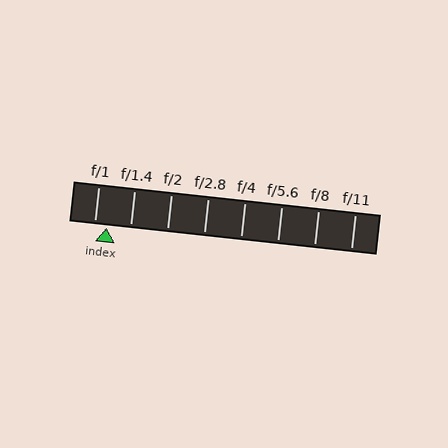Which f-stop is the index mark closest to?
The index mark is closest to f/1.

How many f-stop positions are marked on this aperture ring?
There are 8 f-stop positions marked.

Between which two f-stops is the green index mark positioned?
The index mark is between f/1 and f/1.4.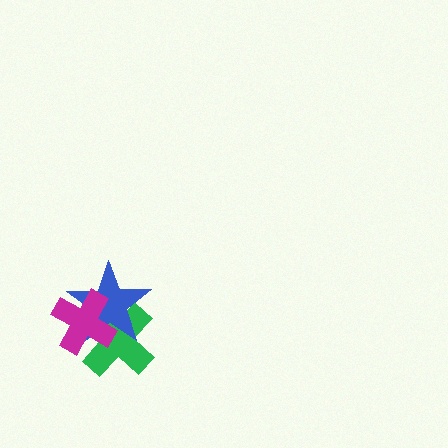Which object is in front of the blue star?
The magenta cross is in front of the blue star.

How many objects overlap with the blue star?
2 objects overlap with the blue star.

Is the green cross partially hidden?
Yes, it is partially covered by another shape.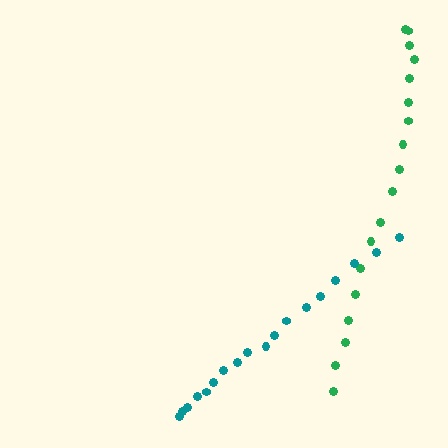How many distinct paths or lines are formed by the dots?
There are 2 distinct paths.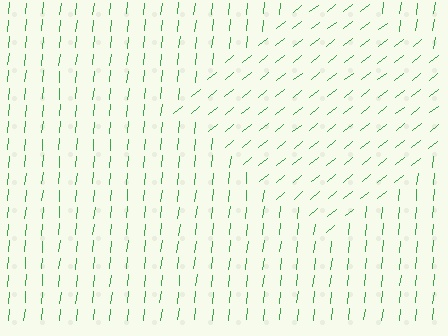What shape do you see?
I see a diamond.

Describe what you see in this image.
The image is filled with small green line segments. A diamond region in the image has lines oriented differently from the surrounding lines, creating a visible texture boundary.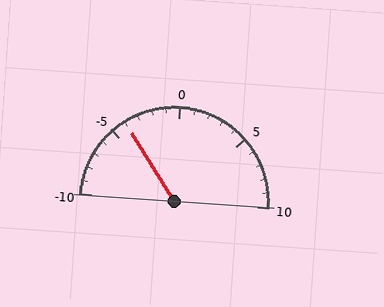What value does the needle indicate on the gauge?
The needle indicates approximately -4.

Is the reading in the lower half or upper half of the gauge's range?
The reading is in the lower half of the range (-10 to 10).